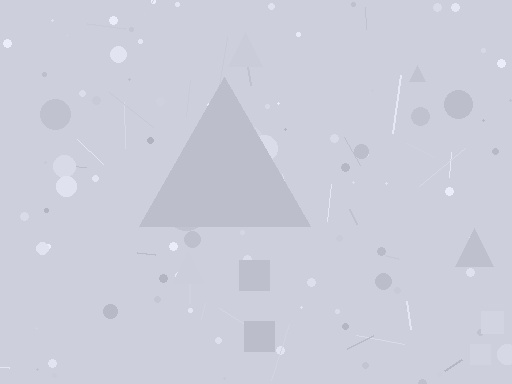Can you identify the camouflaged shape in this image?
The camouflaged shape is a triangle.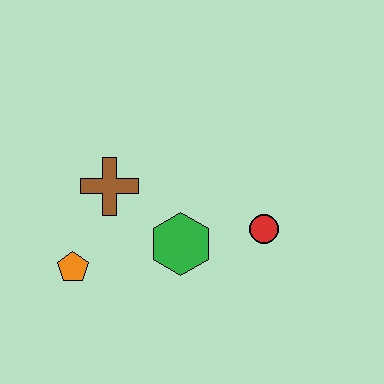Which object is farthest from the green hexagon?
The orange pentagon is farthest from the green hexagon.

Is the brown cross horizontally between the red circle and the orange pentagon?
Yes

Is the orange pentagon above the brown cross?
No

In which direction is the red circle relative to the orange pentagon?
The red circle is to the right of the orange pentagon.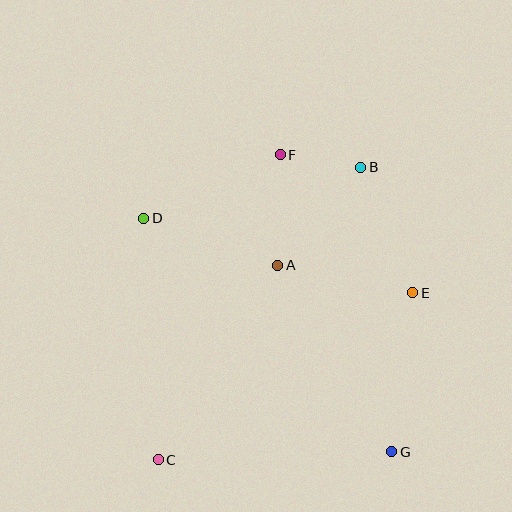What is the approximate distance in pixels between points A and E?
The distance between A and E is approximately 138 pixels.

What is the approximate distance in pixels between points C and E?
The distance between C and E is approximately 304 pixels.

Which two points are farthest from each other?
Points B and C are farthest from each other.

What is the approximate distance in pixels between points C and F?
The distance between C and F is approximately 328 pixels.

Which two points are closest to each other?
Points B and F are closest to each other.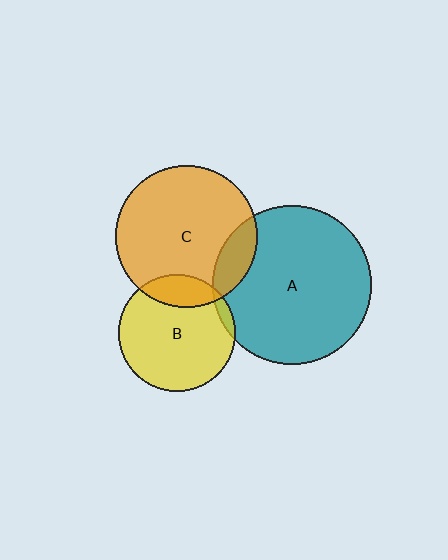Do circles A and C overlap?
Yes.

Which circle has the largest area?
Circle A (teal).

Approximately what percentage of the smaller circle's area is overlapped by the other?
Approximately 15%.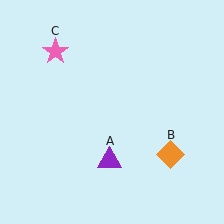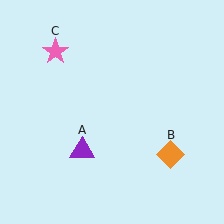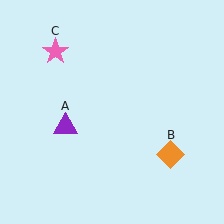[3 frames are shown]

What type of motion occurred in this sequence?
The purple triangle (object A) rotated clockwise around the center of the scene.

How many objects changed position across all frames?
1 object changed position: purple triangle (object A).